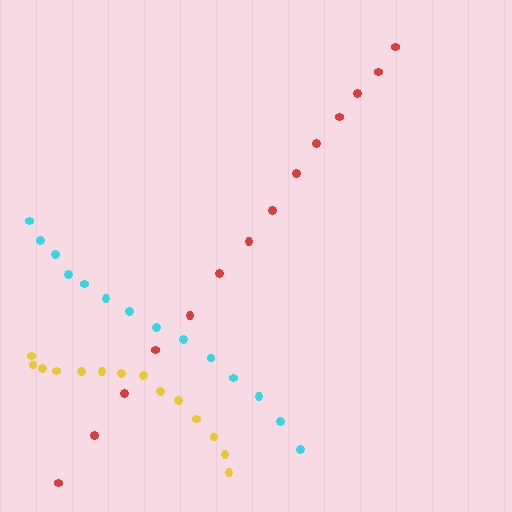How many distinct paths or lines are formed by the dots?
There are 3 distinct paths.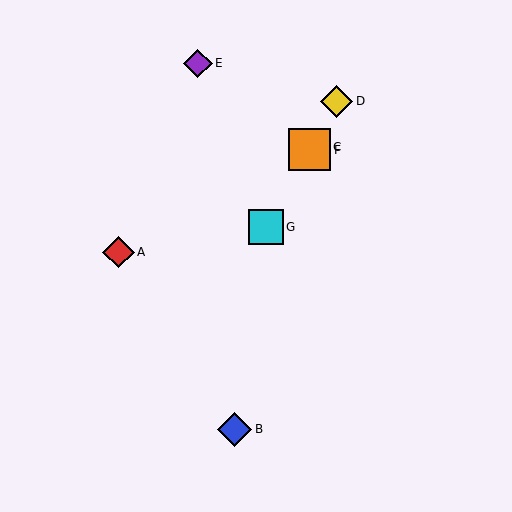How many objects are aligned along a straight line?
4 objects (C, D, F, G) are aligned along a straight line.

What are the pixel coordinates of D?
Object D is at (337, 101).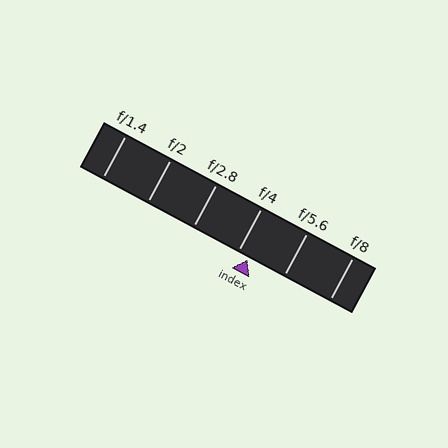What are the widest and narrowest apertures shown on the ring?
The widest aperture shown is f/1.4 and the narrowest is f/8.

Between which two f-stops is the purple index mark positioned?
The index mark is between f/4 and f/5.6.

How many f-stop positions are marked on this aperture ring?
There are 6 f-stop positions marked.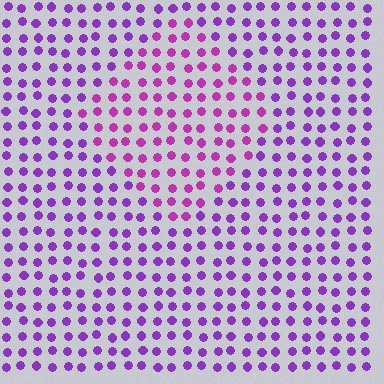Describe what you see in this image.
The image is filled with small purple elements in a uniform arrangement. A diamond-shaped region is visible where the elements are tinted to a slightly different hue, forming a subtle color boundary.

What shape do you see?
I see a diamond.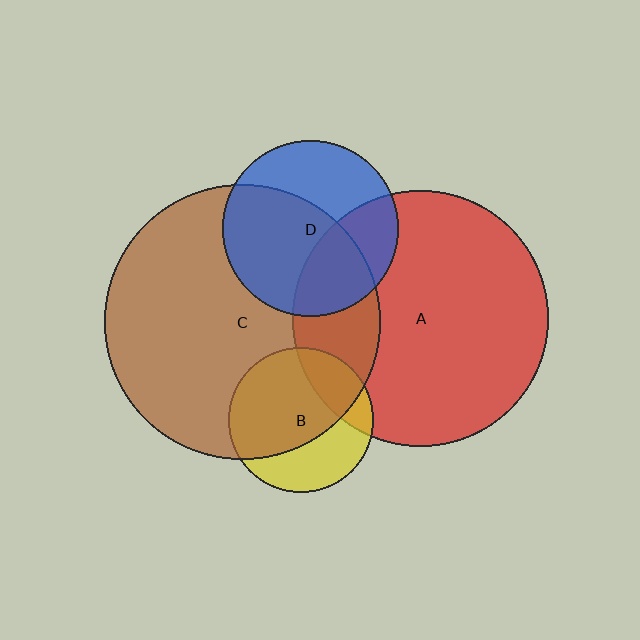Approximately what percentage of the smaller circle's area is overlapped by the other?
Approximately 35%.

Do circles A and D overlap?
Yes.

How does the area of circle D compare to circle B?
Approximately 1.5 times.